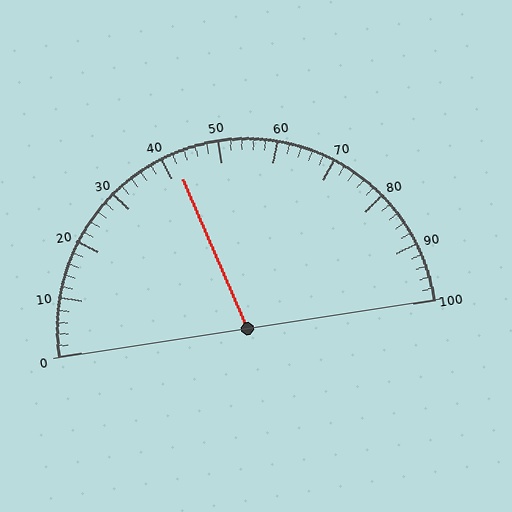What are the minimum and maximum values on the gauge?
The gauge ranges from 0 to 100.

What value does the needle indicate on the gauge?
The needle indicates approximately 42.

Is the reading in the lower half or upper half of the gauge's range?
The reading is in the lower half of the range (0 to 100).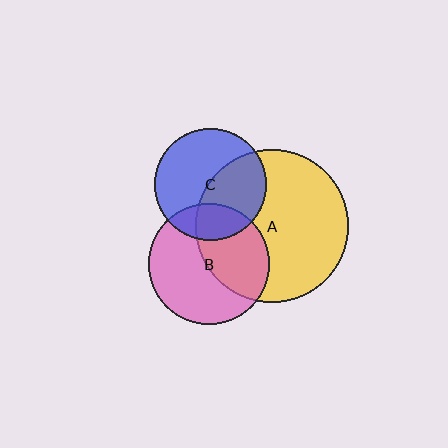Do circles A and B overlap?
Yes.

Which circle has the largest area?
Circle A (yellow).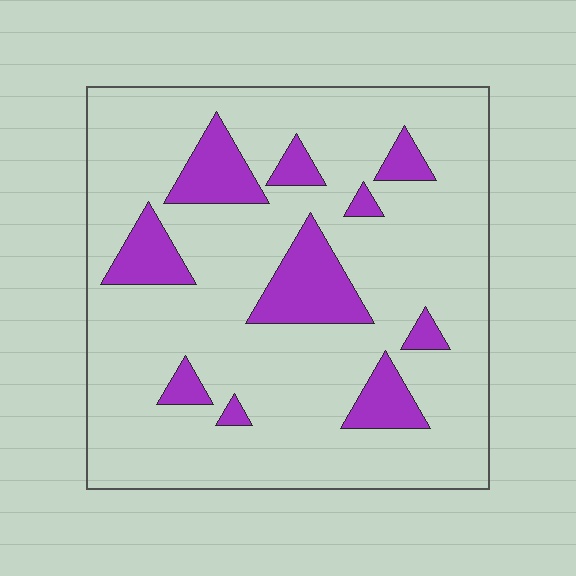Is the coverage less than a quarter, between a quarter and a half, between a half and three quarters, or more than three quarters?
Less than a quarter.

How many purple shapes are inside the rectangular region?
10.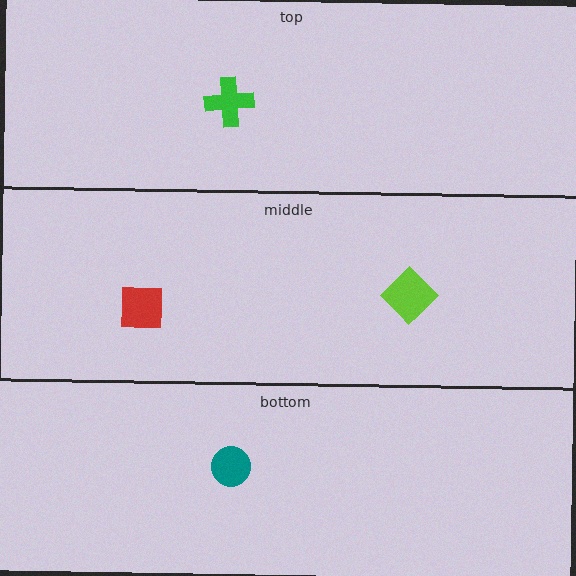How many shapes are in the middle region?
2.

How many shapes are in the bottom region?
1.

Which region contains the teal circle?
The bottom region.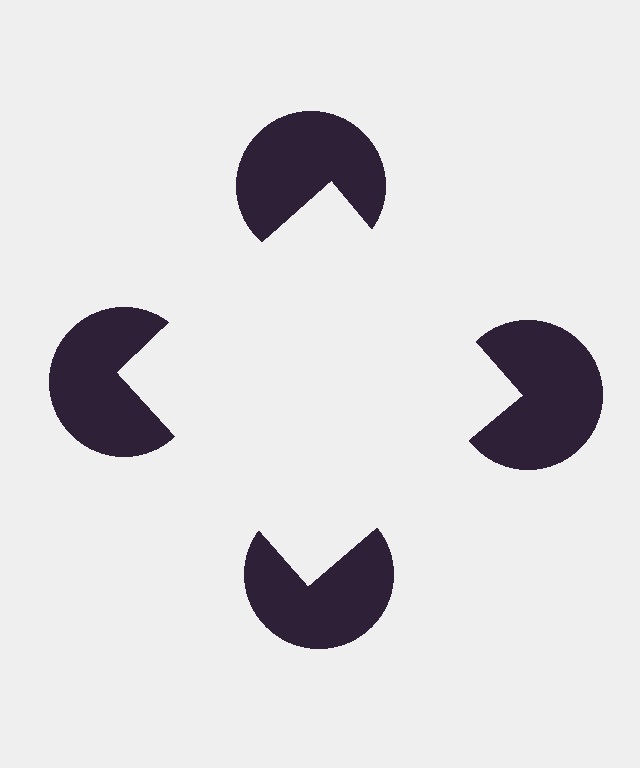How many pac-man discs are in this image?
There are 4 — one at each vertex of the illusory square.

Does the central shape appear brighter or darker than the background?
It typically appears slightly brighter than the background, even though no actual brightness change is drawn.